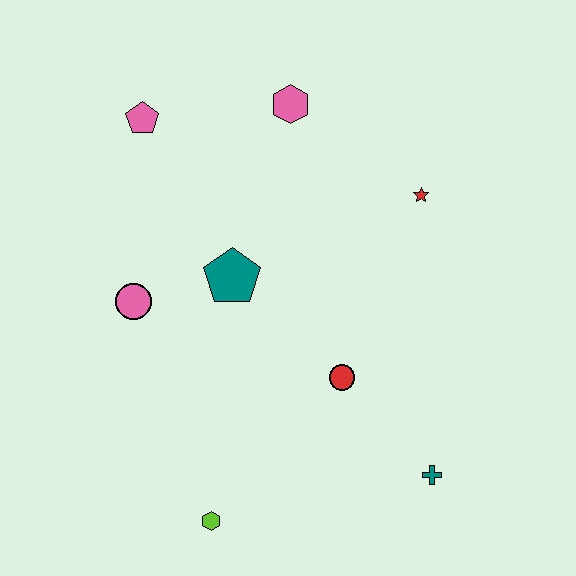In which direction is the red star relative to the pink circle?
The red star is to the right of the pink circle.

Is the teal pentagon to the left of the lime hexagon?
No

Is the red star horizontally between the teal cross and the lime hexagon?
Yes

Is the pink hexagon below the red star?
No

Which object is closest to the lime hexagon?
The red circle is closest to the lime hexagon.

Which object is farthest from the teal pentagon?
The teal cross is farthest from the teal pentagon.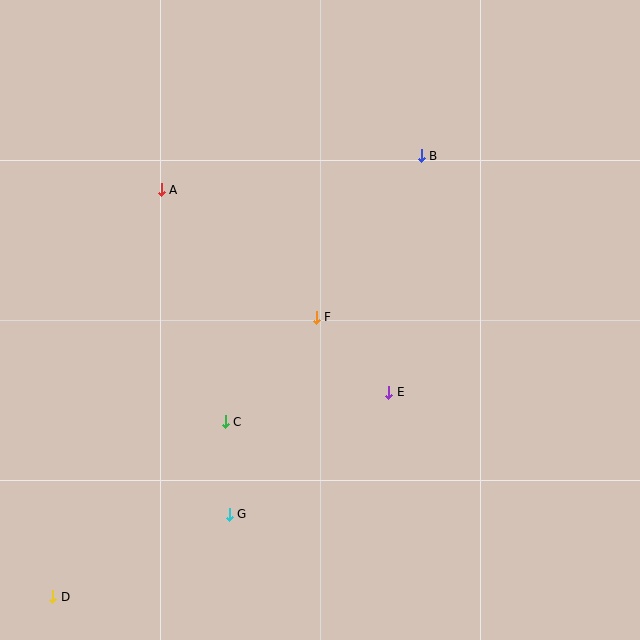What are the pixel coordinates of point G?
Point G is at (229, 514).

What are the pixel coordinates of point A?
Point A is at (161, 190).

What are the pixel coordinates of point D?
Point D is at (53, 597).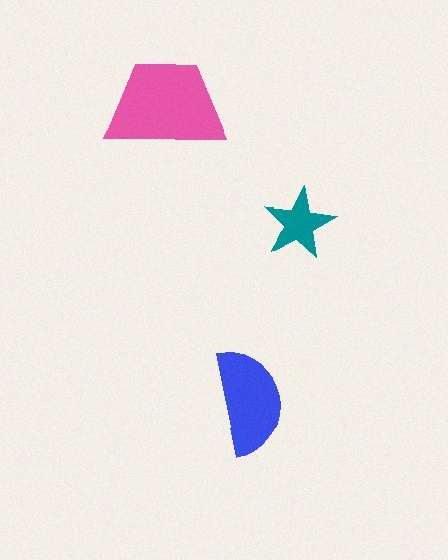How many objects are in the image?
There are 3 objects in the image.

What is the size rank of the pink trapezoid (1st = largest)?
1st.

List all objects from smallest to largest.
The teal star, the blue semicircle, the pink trapezoid.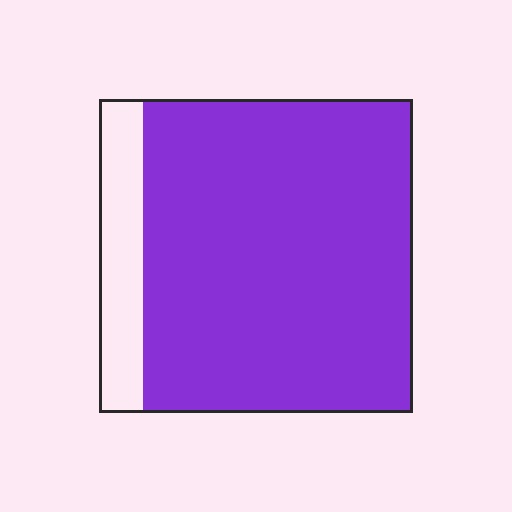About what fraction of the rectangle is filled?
About seven eighths (7/8).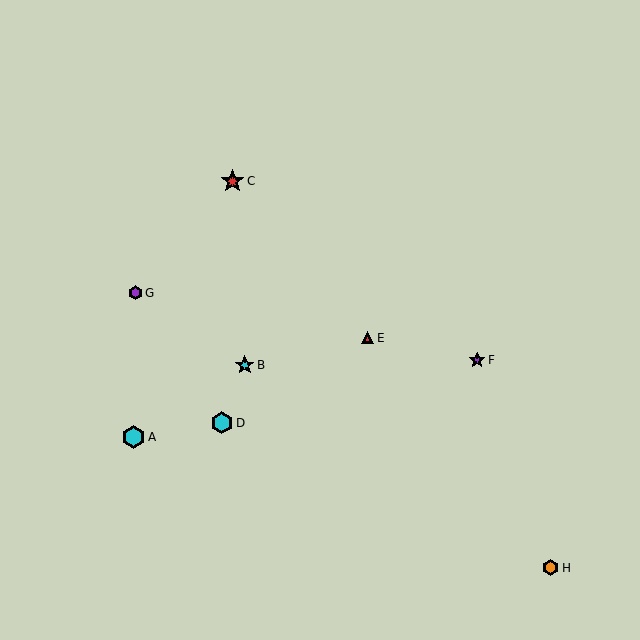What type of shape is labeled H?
Shape H is an orange hexagon.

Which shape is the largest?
The red star (labeled C) is the largest.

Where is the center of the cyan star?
The center of the cyan star is at (245, 365).